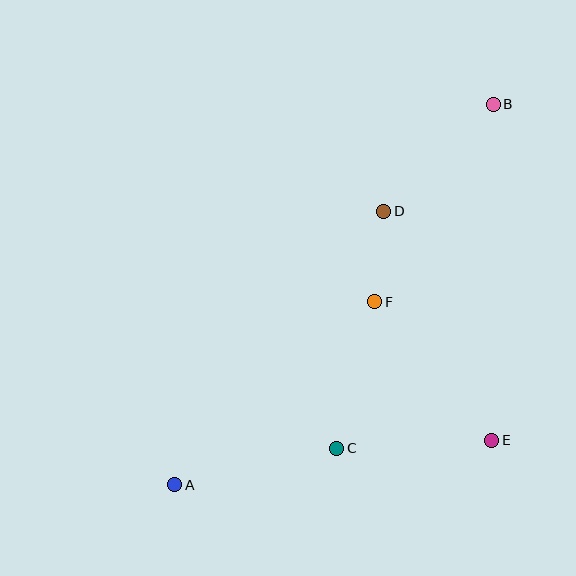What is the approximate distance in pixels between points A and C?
The distance between A and C is approximately 166 pixels.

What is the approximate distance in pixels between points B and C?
The distance between B and C is approximately 378 pixels.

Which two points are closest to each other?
Points D and F are closest to each other.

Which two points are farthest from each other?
Points A and B are farthest from each other.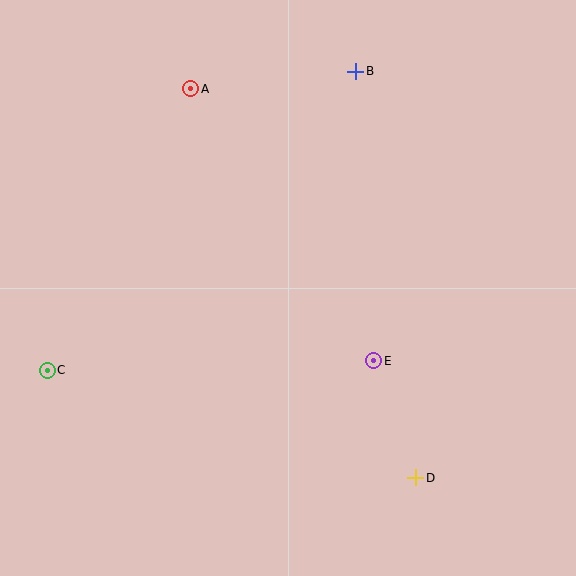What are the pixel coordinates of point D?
Point D is at (416, 478).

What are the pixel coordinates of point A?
Point A is at (191, 89).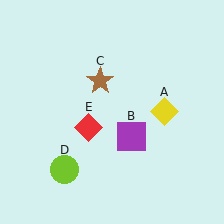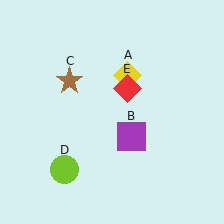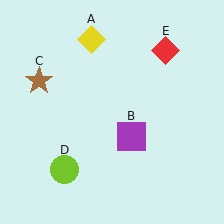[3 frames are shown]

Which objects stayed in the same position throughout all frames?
Purple square (object B) and lime circle (object D) remained stationary.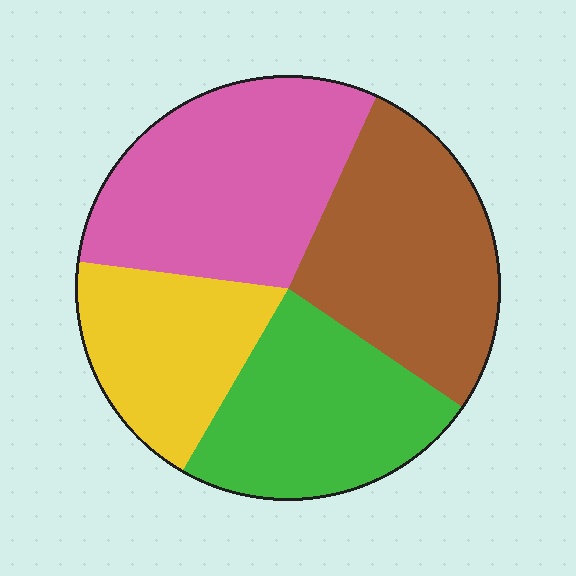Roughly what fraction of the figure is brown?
Brown takes up about one quarter (1/4) of the figure.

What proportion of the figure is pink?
Pink covers roughly 30% of the figure.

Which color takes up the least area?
Yellow, at roughly 20%.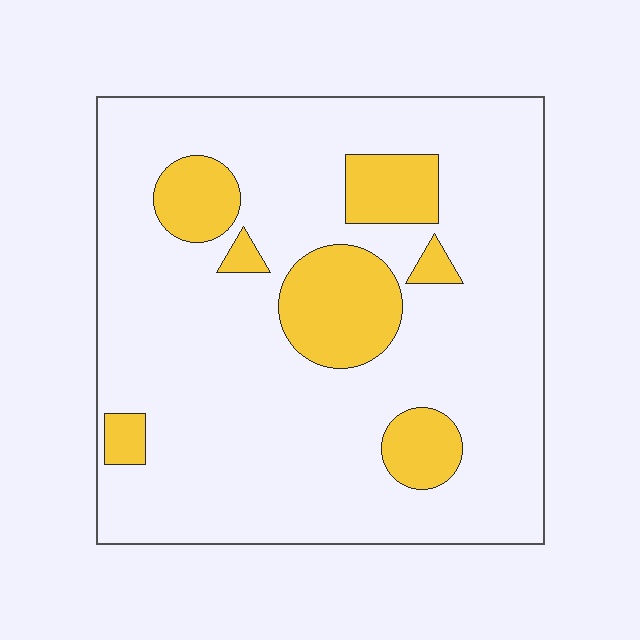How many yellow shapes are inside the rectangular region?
7.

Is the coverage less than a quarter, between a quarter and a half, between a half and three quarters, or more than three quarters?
Less than a quarter.